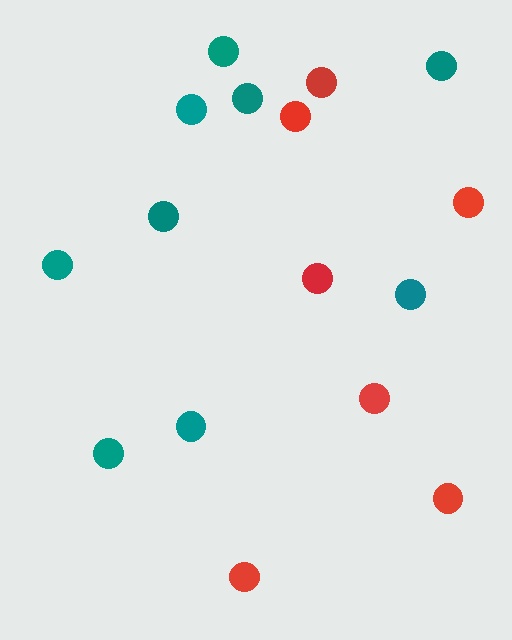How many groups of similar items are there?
There are 2 groups: one group of red circles (7) and one group of teal circles (9).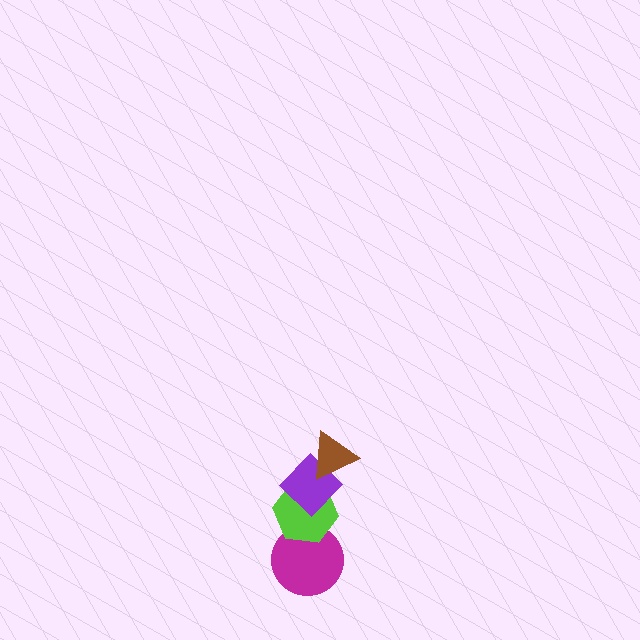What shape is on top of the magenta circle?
The lime hexagon is on top of the magenta circle.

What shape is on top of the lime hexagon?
The purple diamond is on top of the lime hexagon.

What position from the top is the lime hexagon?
The lime hexagon is 3rd from the top.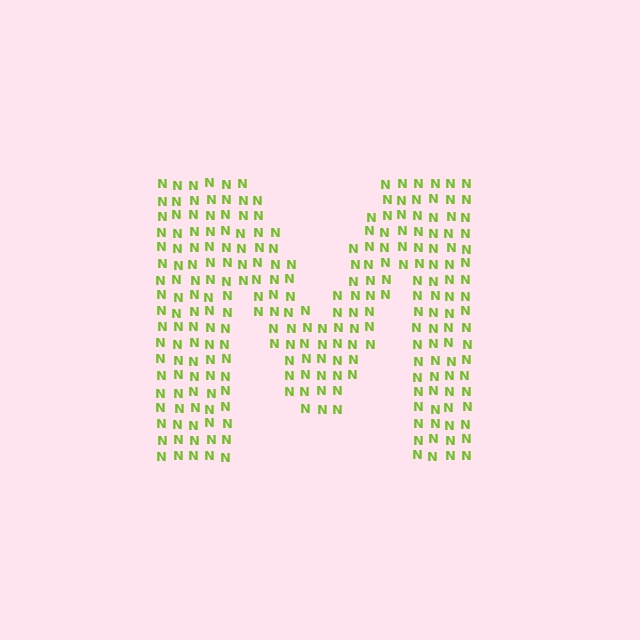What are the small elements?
The small elements are letter N's.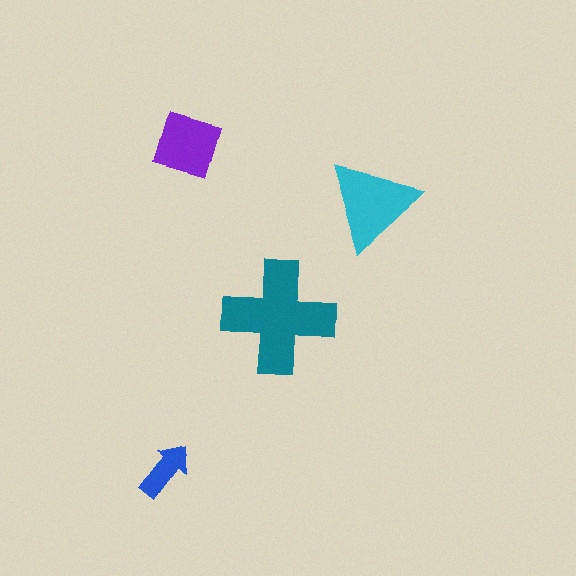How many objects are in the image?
There are 4 objects in the image.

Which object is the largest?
The teal cross.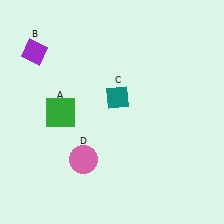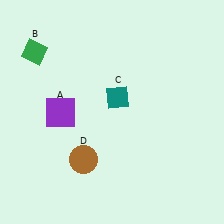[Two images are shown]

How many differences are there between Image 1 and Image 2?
There are 3 differences between the two images.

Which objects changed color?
A changed from green to purple. B changed from purple to green. D changed from pink to brown.